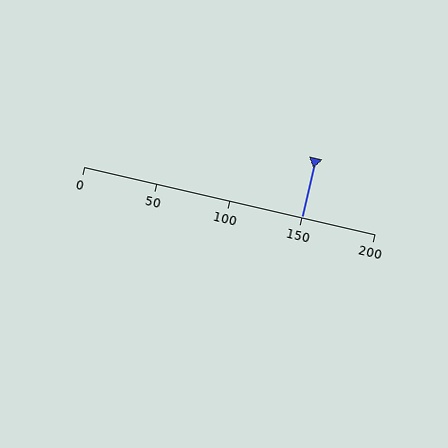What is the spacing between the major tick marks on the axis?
The major ticks are spaced 50 apart.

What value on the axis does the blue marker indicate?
The marker indicates approximately 150.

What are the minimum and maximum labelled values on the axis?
The axis runs from 0 to 200.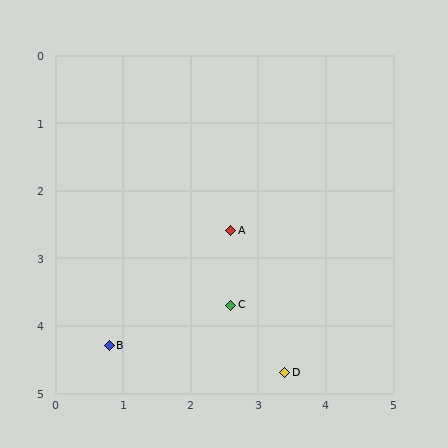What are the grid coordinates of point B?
Point B is at approximately (0.8, 4.3).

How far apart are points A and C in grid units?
Points A and C are about 1.1 grid units apart.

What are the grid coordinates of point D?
Point D is at approximately (3.4, 4.7).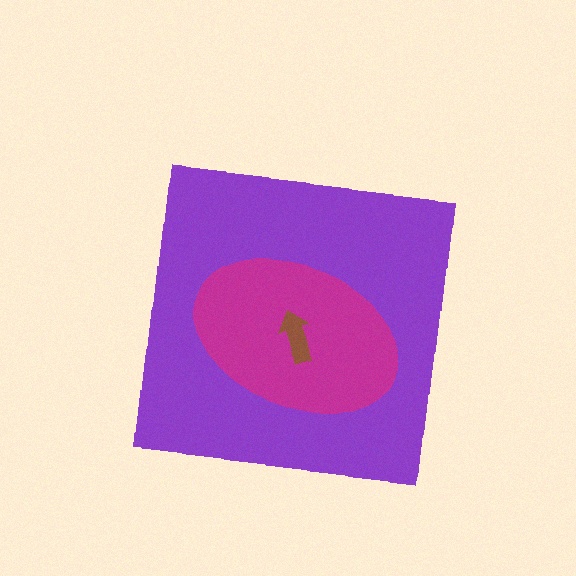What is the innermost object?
The brown arrow.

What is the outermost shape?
The purple square.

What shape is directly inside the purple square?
The magenta ellipse.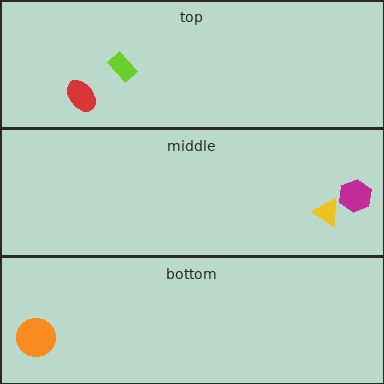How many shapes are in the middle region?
2.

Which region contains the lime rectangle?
The top region.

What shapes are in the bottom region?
The orange circle.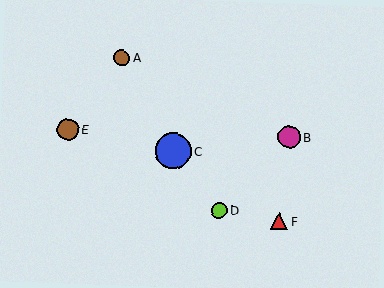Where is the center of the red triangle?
The center of the red triangle is at (279, 221).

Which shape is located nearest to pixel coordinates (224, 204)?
The lime circle (labeled D) at (219, 210) is nearest to that location.